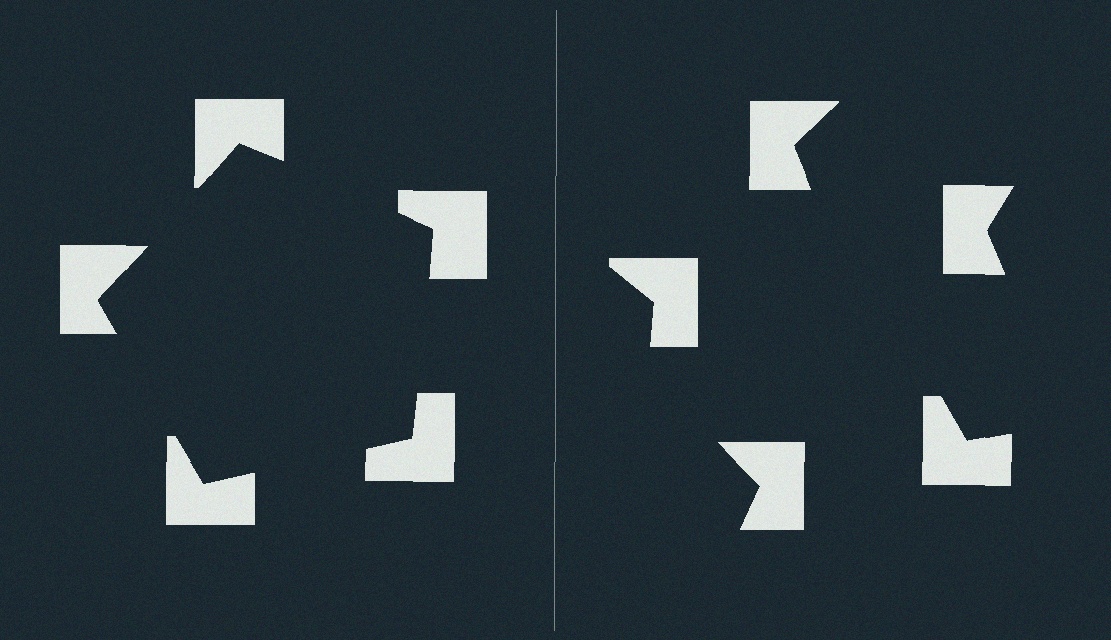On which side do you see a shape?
An illusory pentagon appears on the left side. On the right side the wedge cuts are rotated, so no coherent shape forms.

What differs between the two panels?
The notched squares are positioned identically on both sides; only the wedge orientations differ. On the left they align to a pentagon; on the right they are misaligned.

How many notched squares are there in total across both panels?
10 — 5 on each side.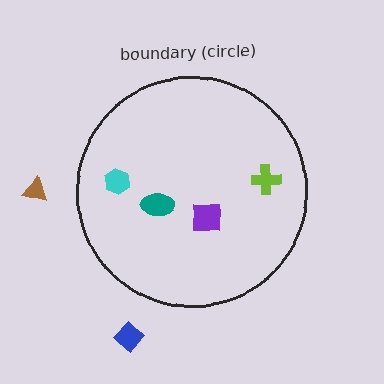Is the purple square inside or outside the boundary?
Inside.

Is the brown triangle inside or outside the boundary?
Outside.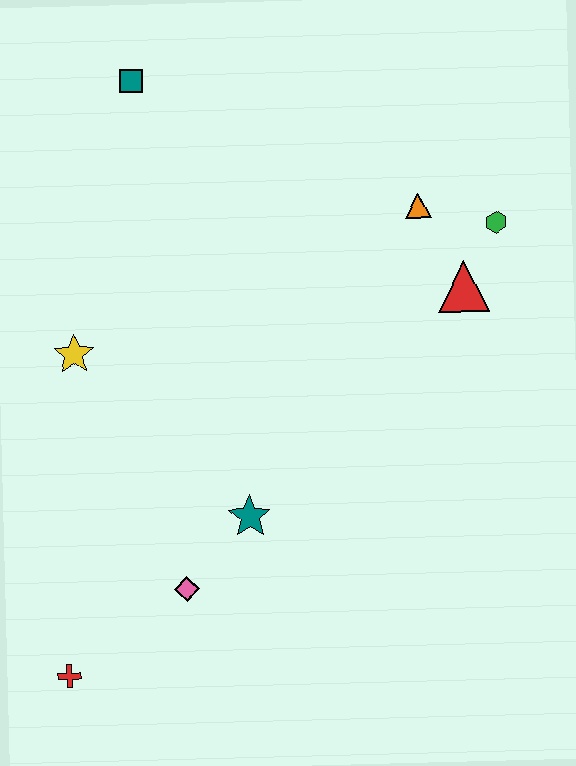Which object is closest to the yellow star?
The teal star is closest to the yellow star.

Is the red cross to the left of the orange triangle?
Yes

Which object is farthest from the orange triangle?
The red cross is farthest from the orange triangle.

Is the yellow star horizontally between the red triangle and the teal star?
No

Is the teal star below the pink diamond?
No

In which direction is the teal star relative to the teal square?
The teal star is below the teal square.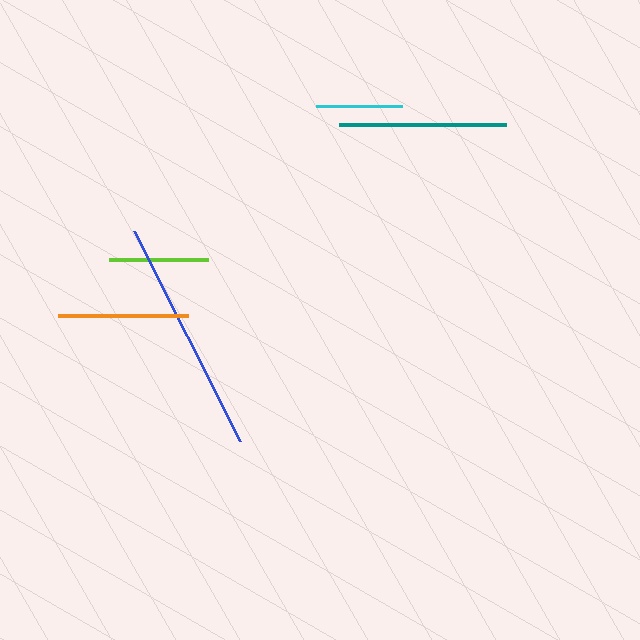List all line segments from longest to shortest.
From longest to shortest: blue, teal, orange, lime, cyan.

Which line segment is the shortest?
The cyan line is the shortest at approximately 86 pixels.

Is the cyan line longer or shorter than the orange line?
The orange line is longer than the cyan line.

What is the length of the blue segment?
The blue segment is approximately 236 pixels long.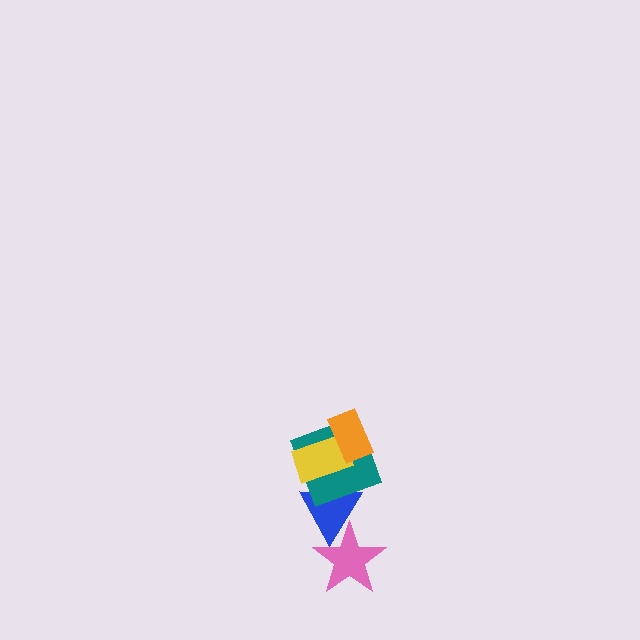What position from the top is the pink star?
The pink star is 5th from the top.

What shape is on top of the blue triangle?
The teal square is on top of the blue triangle.